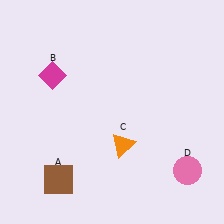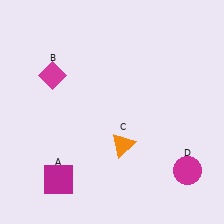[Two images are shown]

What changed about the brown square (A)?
In Image 1, A is brown. In Image 2, it changed to magenta.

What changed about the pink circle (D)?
In Image 1, D is pink. In Image 2, it changed to magenta.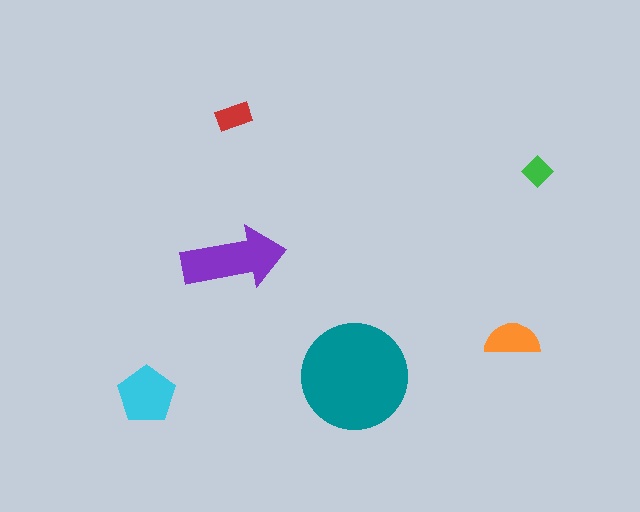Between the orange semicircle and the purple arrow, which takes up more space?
The purple arrow.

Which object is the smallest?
The green diamond.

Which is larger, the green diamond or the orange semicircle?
The orange semicircle.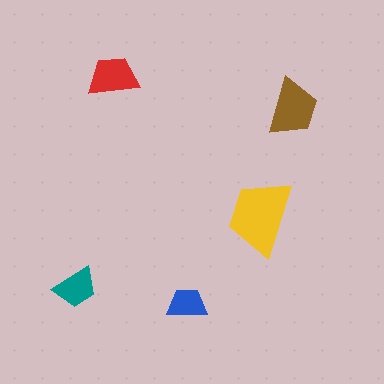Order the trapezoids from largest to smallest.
the yellow one, the brown one, the red one, the teal one, the blue one.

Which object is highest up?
The red trapezoid is topmost.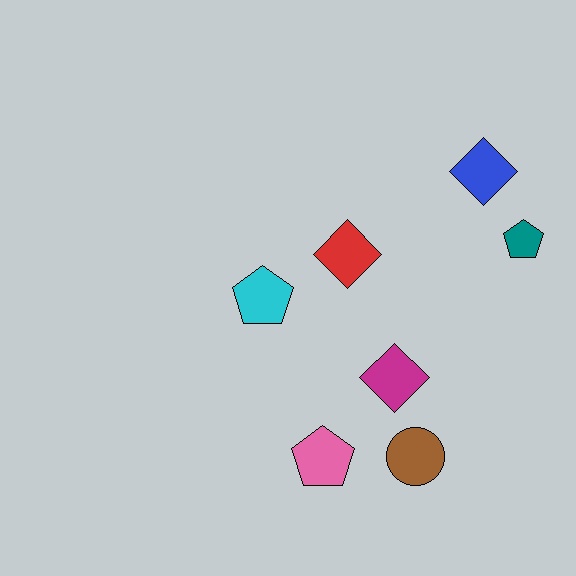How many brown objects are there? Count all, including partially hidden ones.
There is 1 brown object.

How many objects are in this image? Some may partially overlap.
There are 7 objects.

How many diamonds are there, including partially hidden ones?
There are 3 diamonds.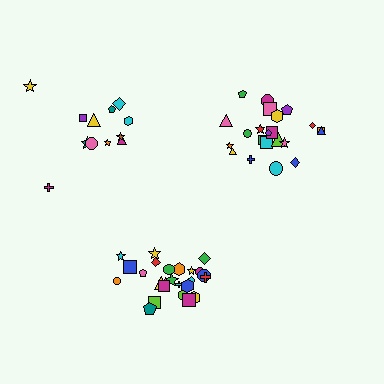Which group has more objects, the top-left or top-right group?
The top-right group.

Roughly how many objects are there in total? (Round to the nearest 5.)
Roughly 60 objects in total.